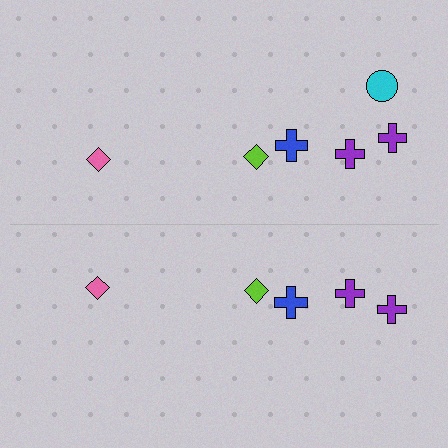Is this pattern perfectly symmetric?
No, the pattern is not perfectly symmetric. A cyan circle is missing from the bottom side.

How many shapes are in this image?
There are 11 shapes in this image.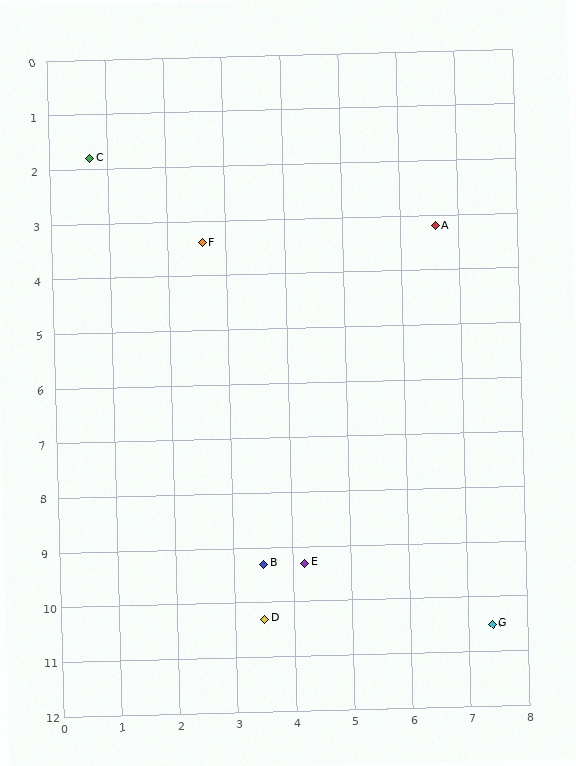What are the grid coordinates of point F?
Point F is at approximately (2.6, 3.4).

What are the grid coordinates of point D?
Point D is at approximately (3.5, 10.3).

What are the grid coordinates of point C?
Point C is at approximately (0.7, 1.8).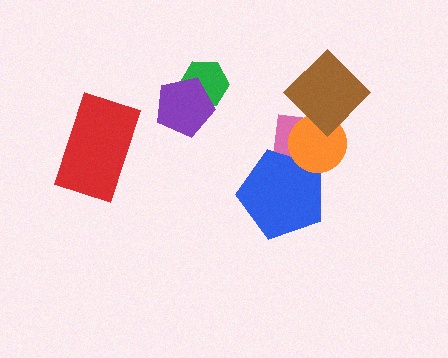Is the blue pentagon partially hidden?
Yes, it is partially covered by another shape.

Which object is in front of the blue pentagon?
The orange circle is in front of the blue pentagon.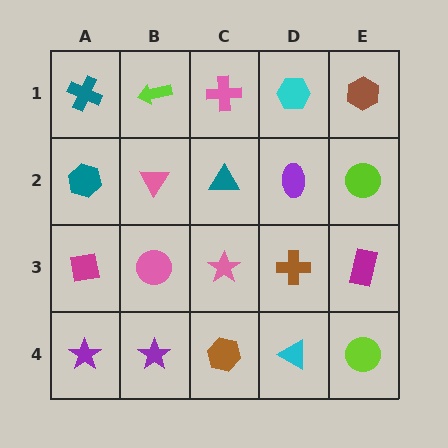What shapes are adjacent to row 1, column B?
A pink triangle (row 2, column B), a teal cross (row 1, column A), a pink cross (row 1, column C).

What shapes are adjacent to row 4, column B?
A pink circle (row 3, column B), a purple star (row 4, column A), a brown hexagon (row 4, column C).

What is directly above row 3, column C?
A teal triangle.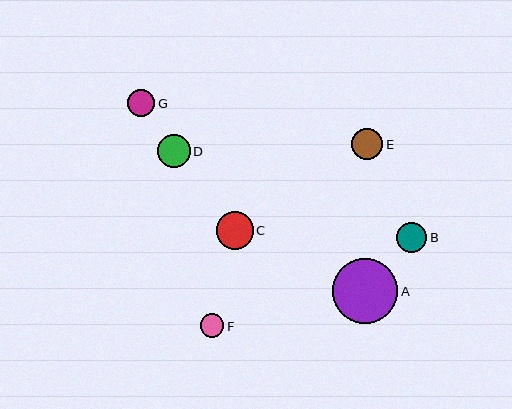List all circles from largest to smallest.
From largest to smallest: A, C, D, E, B, G, F.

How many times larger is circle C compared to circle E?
Circle C is approximately 1.2 times the size of circle E.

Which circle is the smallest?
Circle F is the smallest with a size of approximately 23 pixels.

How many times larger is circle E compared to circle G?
Circle E is approximately 1.2 times the size of circle G.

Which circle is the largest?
Circle A is the largest with a size of approximately 65 pixels.